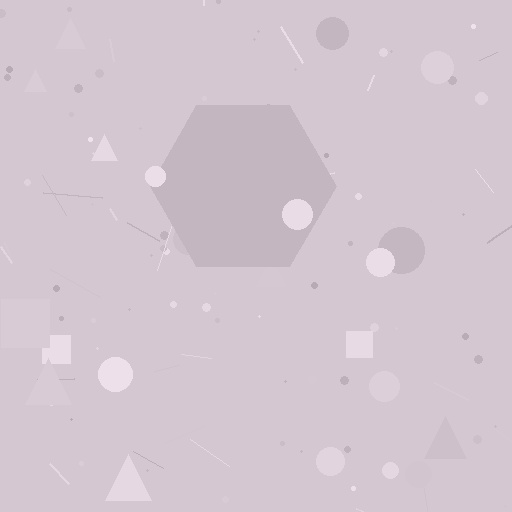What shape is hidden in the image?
A hexagon is hidden in the image.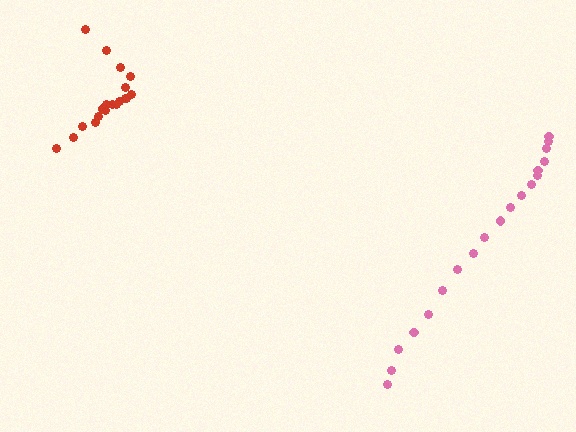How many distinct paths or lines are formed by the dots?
There are 2 distinct paths.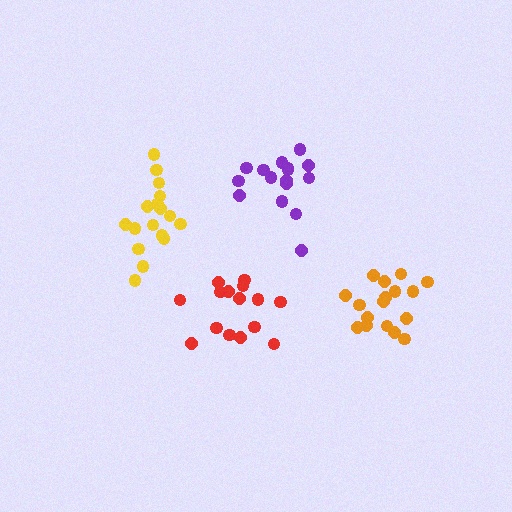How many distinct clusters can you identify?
There are 4 distinct clusters.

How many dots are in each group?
Group 1: 17 dots, Group 2: 16 dots, Group 3: 17 dots, Group 4: 15 dots (65 total).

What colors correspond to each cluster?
The clusters are colored: yellow, purple, orange, red.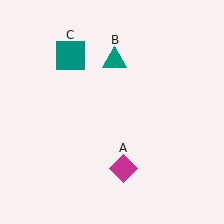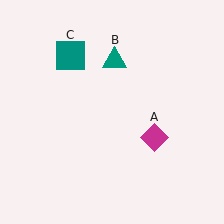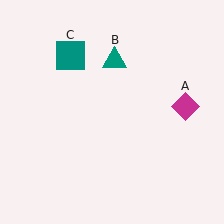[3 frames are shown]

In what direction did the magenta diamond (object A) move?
The magenta diamond (object A) moved up and to the right.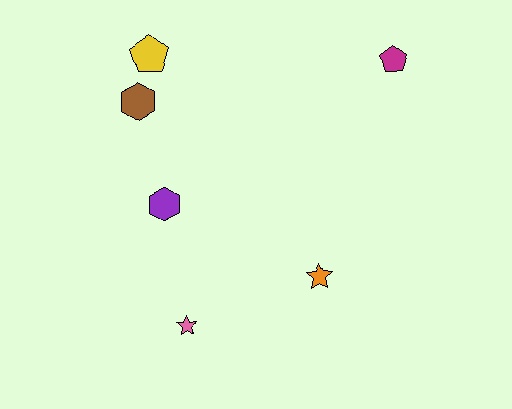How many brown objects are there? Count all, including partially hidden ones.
There is 1 brown object.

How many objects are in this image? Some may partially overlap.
There are 6 objects.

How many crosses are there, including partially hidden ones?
There are no crosses.